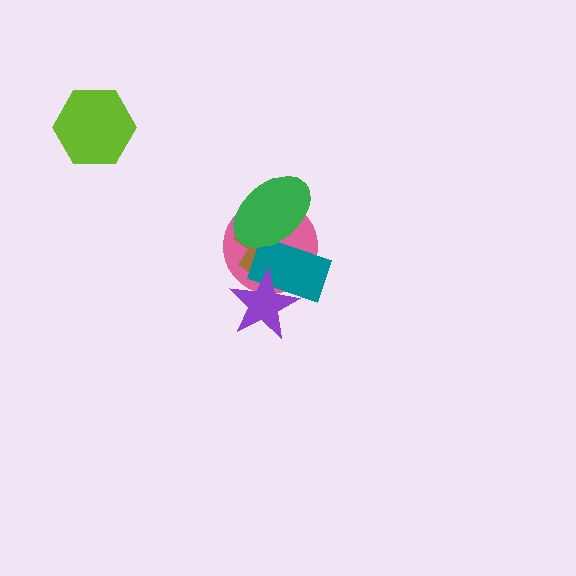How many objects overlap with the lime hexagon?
0 objects overlap with the lime hexagon.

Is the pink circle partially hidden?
Yes, it is partially covered by another shape.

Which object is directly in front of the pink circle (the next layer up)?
The brown cross is directly in front of the pink circle.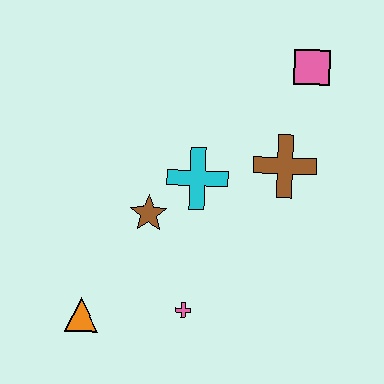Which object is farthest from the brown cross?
The orange triangle is farthest from the brown cross.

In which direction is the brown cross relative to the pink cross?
The brown cross is above the pink cross.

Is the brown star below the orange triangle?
No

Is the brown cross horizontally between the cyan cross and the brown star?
No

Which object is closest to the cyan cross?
The brown star is closest to the cyan cross.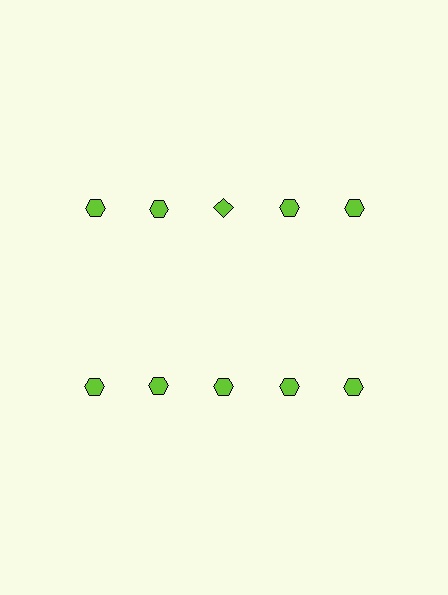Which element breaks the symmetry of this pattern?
The lime diamond in the top row, center column breaks the symmetry. All other shapes are lime hexagons.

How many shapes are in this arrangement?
There are 10 shapes arranged in a grid pattern.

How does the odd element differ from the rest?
It has a different shape: diamond instead of hexagon.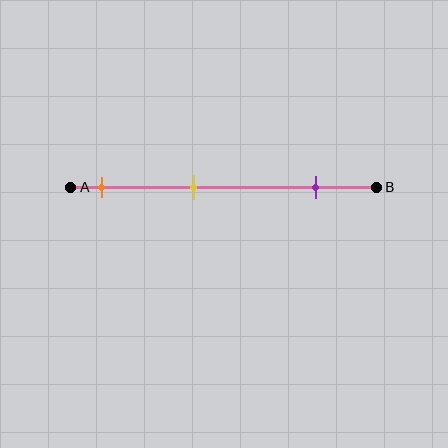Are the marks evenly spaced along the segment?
Yes, the marks are approximately evenly spaced.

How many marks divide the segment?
There are 3 marks dividing the segment.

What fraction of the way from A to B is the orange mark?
The orange mark is approximately 10% (0.1) of the way from A to B.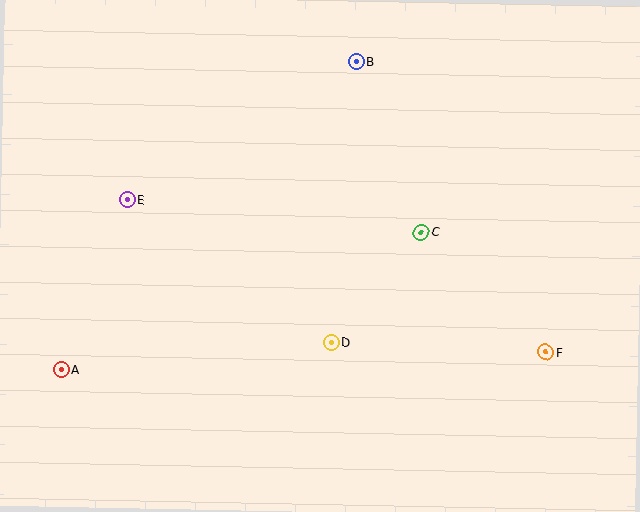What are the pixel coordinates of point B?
Point B is at (356, 62).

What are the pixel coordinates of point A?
Point A is at (61, 369).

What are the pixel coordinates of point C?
Point C is at (421, 232).